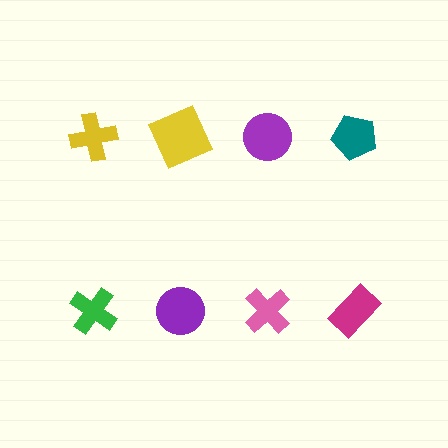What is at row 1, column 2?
A yellow square.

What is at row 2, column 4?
A magenta rectangle.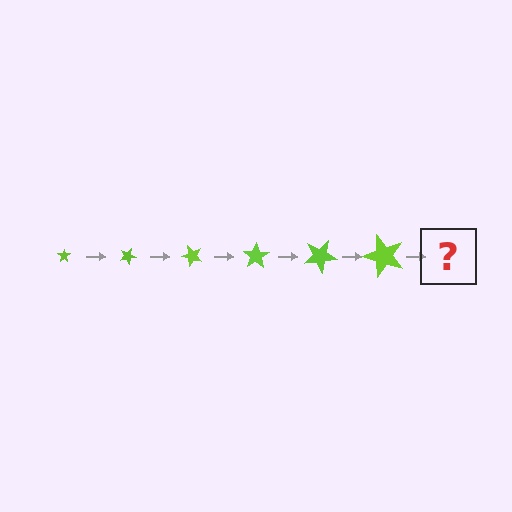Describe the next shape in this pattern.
It should be a star, larger than the previous one and rotated 150 degrees from the start.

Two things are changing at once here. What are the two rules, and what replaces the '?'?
The two rules are that the star grows larger each step and it rotates 25 degrees each step. The '?' should be a star, larger than the previous one and rotated 150 degrees from the start.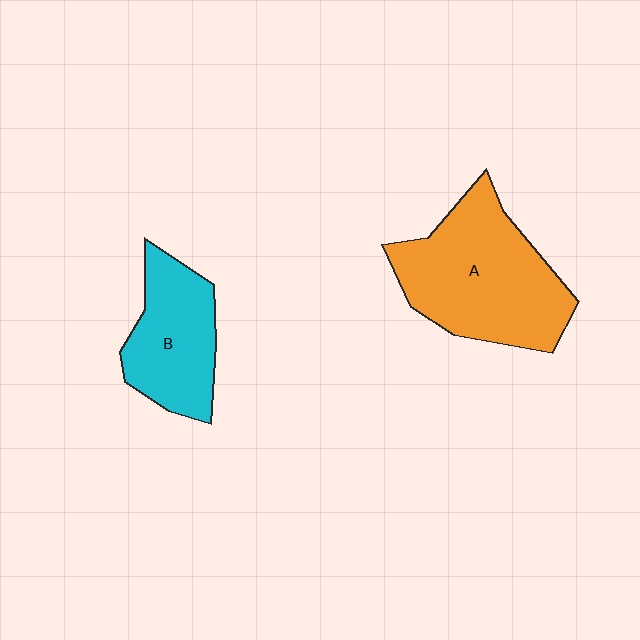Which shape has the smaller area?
Shape B (cyan).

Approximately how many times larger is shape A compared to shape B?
Approximately 1.6 times.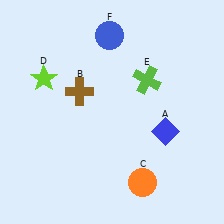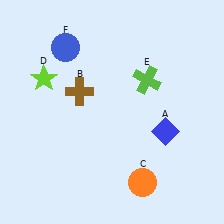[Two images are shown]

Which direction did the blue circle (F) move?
The blue circle (F) moved left.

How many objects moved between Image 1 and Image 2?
1 object moved between the two images.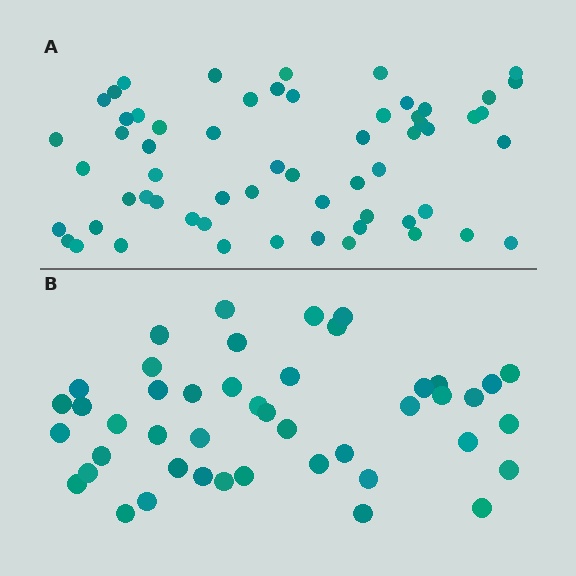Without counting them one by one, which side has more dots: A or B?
Region A (the top region) has more dots.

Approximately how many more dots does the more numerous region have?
Region A has approximately 15 more dots than region B.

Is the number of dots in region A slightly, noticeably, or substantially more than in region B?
Region A has noticeably more, but not dramatically so. The ratio is roughly 1.3 to 1.